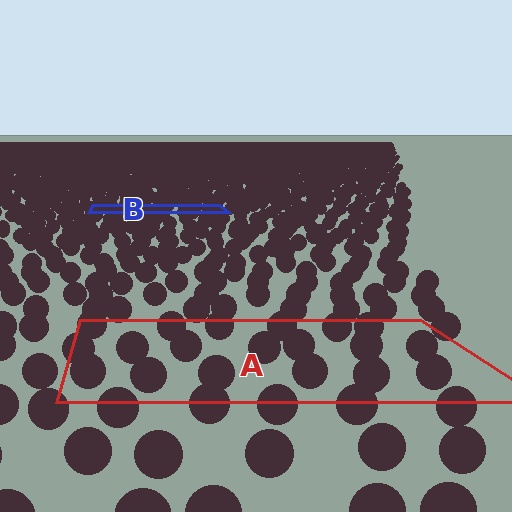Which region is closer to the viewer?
Region A is closer. The texture elements there are larger and more spread out.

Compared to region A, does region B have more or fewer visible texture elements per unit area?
Region B has more texture elements per unit area — they are packed more densely because it is farther away.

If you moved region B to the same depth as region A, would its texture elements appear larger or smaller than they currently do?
They would appear larger. At a closer depth, the same texture elements are projected at a bigger on-screen size.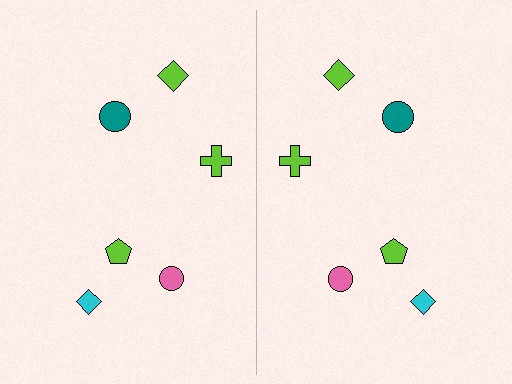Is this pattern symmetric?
Yes, this pattern has bilateral (reflection) symmetry.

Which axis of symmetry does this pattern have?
The pattern has a vertical axis of symmetry running through the center of the image.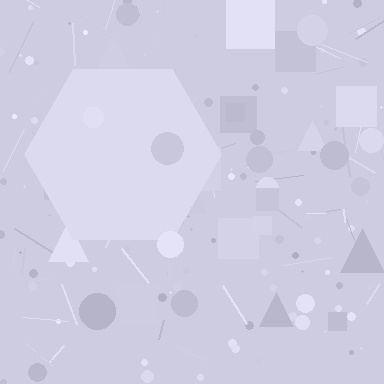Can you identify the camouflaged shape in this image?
The camouflaged shape is a hexagon.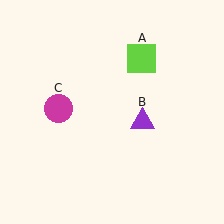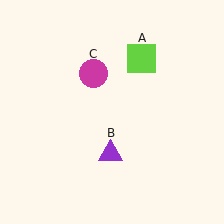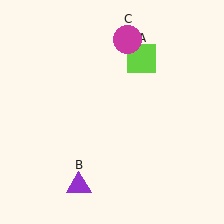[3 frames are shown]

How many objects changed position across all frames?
2 objects changed position: purple triangle (object B), magenta circle (object C).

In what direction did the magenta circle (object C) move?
The magenta circle (object C) moved up and to the right.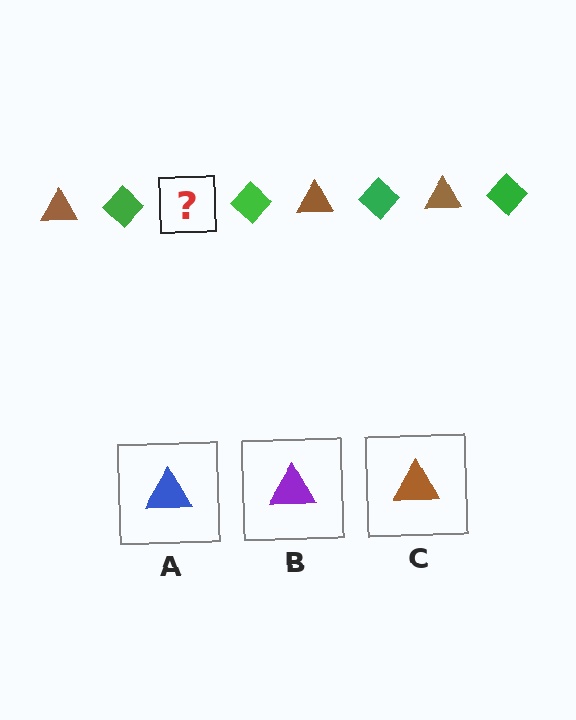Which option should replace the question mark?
Option C.